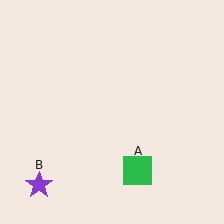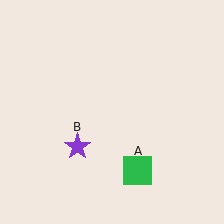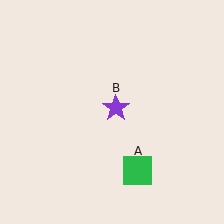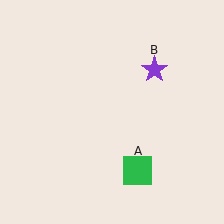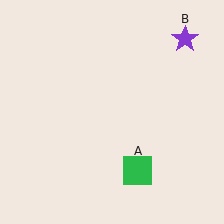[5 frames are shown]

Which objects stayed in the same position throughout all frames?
Green square (object A) remained stationary.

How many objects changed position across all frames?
1 object changed position: purple star (object B).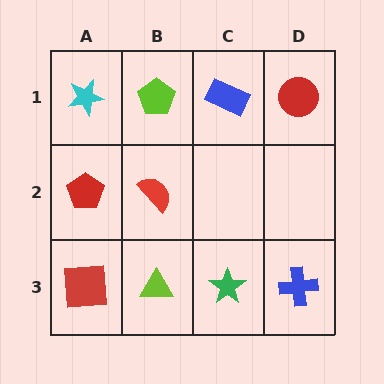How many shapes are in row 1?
4 shapes.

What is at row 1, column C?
A blue rectangle.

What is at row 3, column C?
A green star.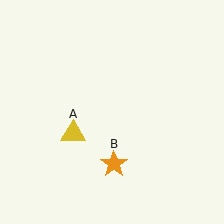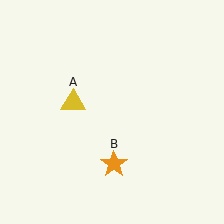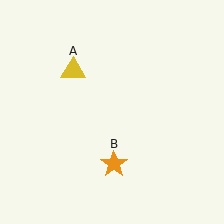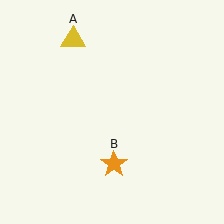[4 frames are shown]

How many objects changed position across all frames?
1 object changed position: yellow triangle (object A).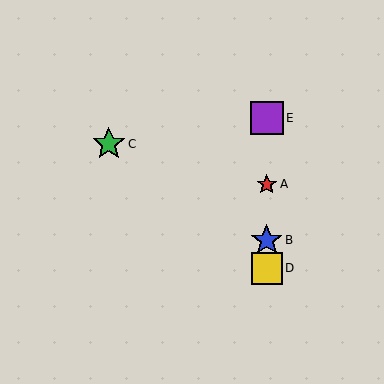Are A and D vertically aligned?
Yes, both are at x≈267.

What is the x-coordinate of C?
Object C is at x≈109.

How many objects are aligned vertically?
4 objects (A, B, D, E) are aligned vertically.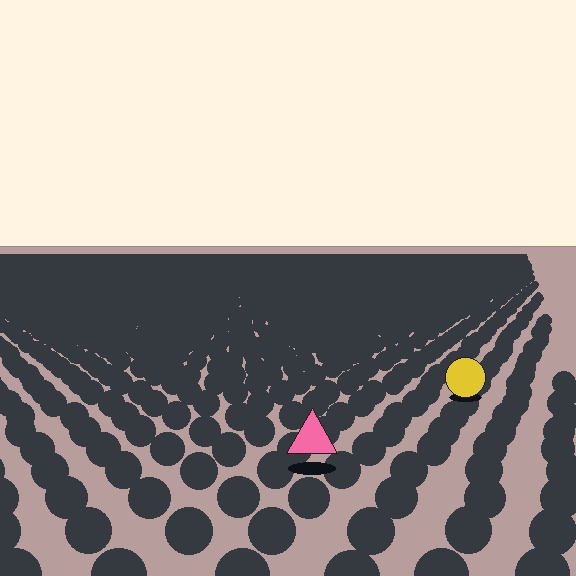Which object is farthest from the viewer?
The yellow circle is farthest from the viewer. It appears smaller and the ground texture around it is denser.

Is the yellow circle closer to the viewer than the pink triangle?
No. The pink triangle is closer — you can tell from the texture gradient: the ground texture is coarser near it.